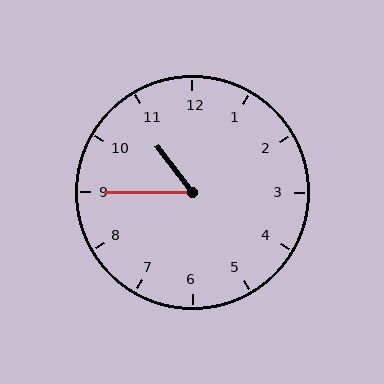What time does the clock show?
10:45.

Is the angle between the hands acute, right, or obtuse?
It is acute.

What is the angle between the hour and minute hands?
Approximately 52 degrees.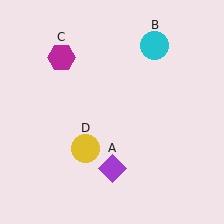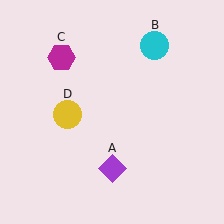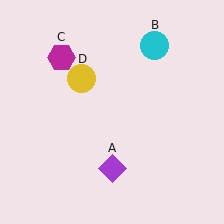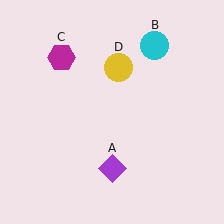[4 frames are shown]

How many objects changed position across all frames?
1 object changed position: yellow circle (object D).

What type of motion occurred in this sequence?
The yellow circle (object D) rotated clockwise around the center of the scene.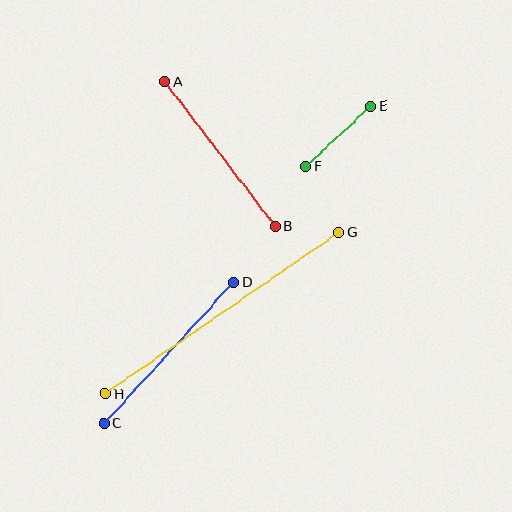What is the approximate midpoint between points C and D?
The midpoint is at approximately (169, 353) pixels.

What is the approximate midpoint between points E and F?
The midpoint is at approximately (338, 137) pixels.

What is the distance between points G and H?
The distance is approximately 284 pixels.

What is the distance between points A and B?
The distance is approximately 182 pixels.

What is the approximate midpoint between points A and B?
The midpoint is at approximately (220, 154) pixels.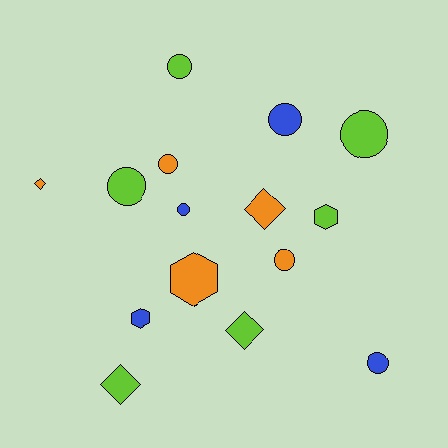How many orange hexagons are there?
There is 1 orange hexagon.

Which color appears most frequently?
Lime, with 6 objects.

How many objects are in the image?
There are 15 objects.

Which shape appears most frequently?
Circle, with 8 objects.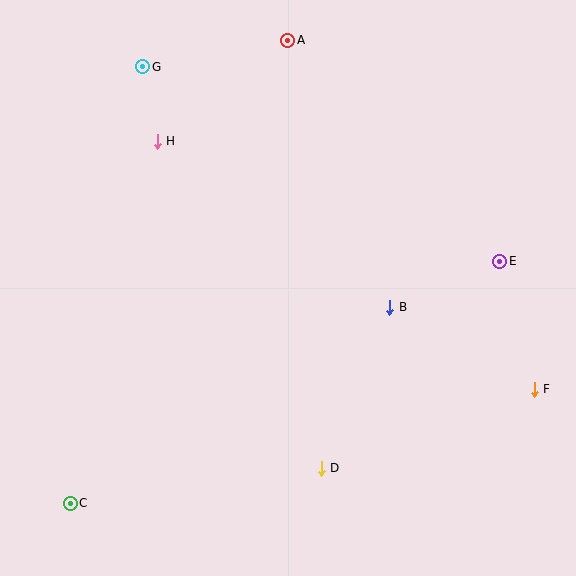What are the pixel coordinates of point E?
Point E is at (500, 261).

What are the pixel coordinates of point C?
Point C is at (70, 503).